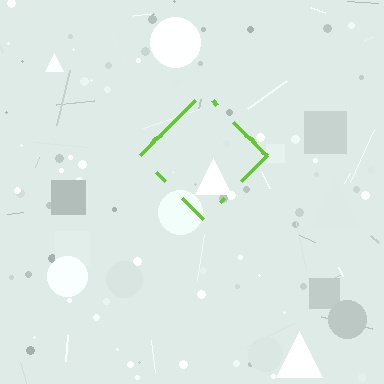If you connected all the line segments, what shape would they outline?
They would outline a diamond.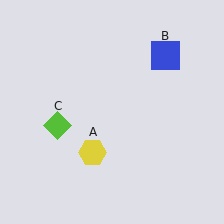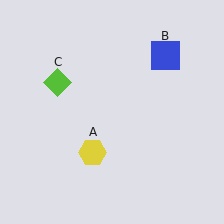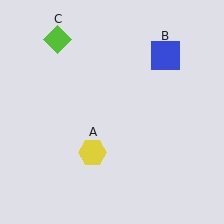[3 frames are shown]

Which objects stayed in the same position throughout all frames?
Yellow hexagon (object A) and blue square (object B) remained stationary.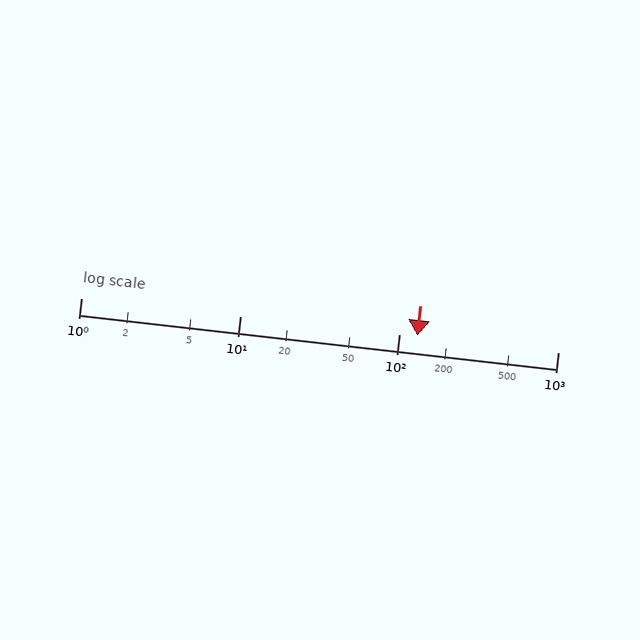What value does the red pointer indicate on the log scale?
The pointer indicates approximately 130.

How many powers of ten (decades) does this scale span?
The scale spans 3 decades, from 1 to 1000.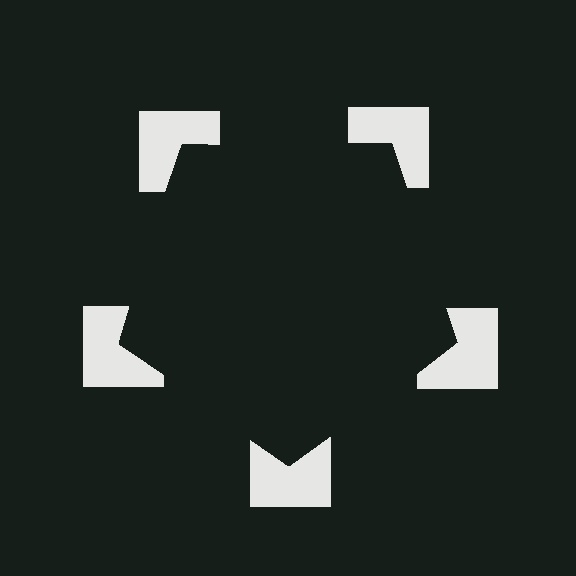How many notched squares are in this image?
There are 5 — one at each vertex of the illusory pentagon.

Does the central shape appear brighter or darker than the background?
It typically appears slightly darker than the background, even though no actual brightness change is drawn.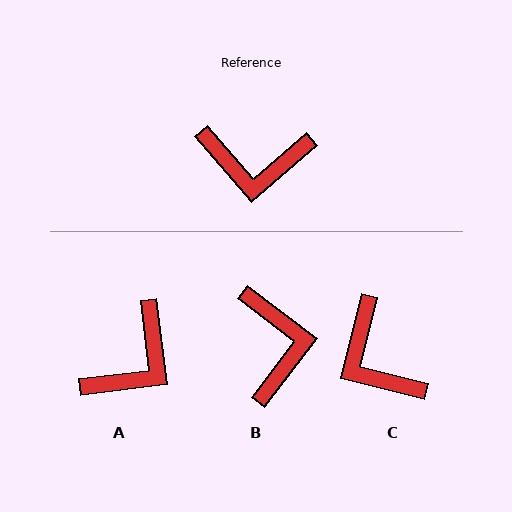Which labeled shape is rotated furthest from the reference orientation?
B, about 102 degrees away.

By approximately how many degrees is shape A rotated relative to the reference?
Approximately 56 degrees counter-clockwise.